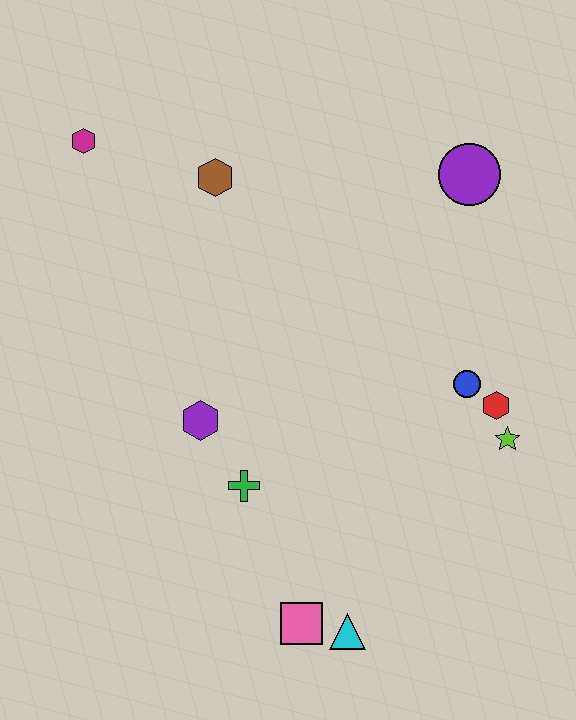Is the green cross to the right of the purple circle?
No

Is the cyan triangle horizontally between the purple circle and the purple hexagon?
Yes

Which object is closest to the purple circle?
The blue circle is closest to the purple circle.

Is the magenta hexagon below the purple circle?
No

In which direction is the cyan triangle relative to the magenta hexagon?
The cyan triangle is below the magenta hexagon.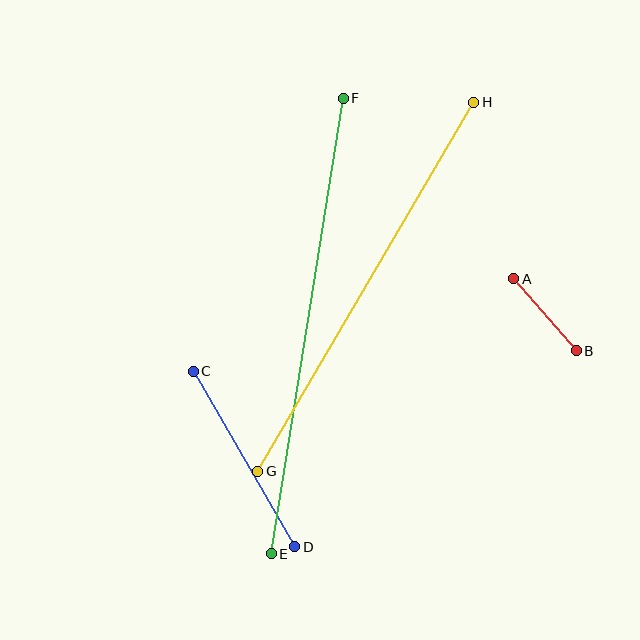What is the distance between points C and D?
The distance is approximately 203 pixels.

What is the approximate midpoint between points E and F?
The midpoint is at approximately (307, 326) pixels.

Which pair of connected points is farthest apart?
Points E and F are farthest apart.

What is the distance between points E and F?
The distance is approximately 461 pixels.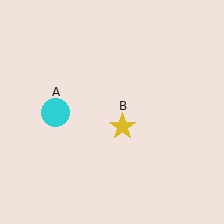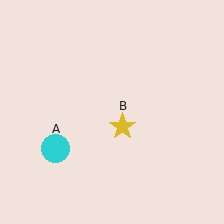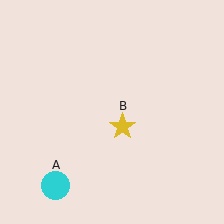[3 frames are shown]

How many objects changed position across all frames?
1 object changed position: cyan circle (object A).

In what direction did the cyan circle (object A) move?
The cyan circle (object A) moved down.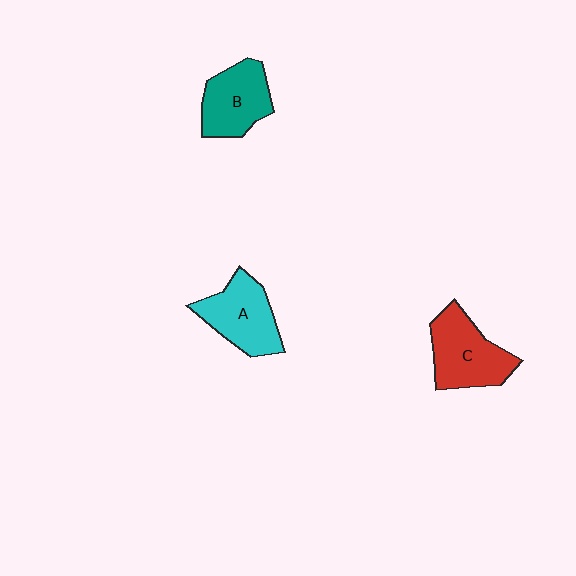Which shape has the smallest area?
Shape B (teal).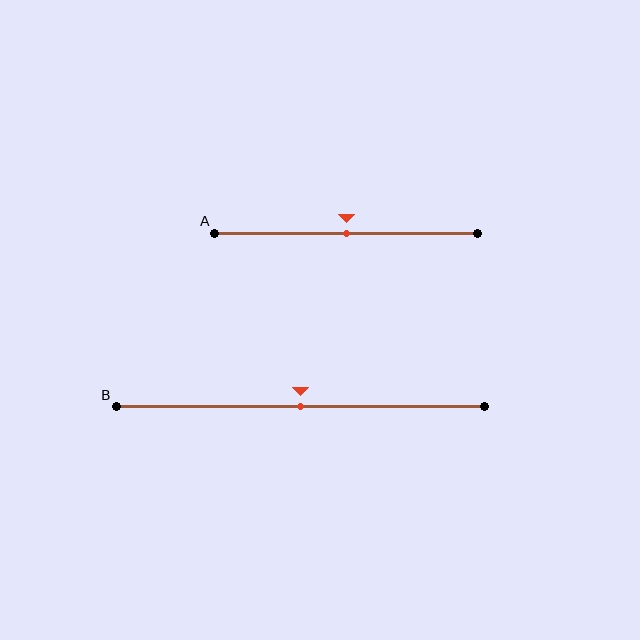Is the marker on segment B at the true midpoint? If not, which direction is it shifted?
Yes, the marker on segment B is at the true midpoint.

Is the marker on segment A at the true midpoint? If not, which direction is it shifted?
Yes, the marker on segment A is at the true midpoint.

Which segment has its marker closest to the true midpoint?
Segment A has its marker closest to the true midpoint.